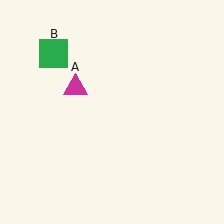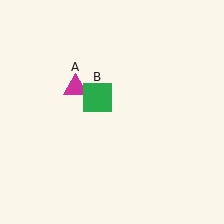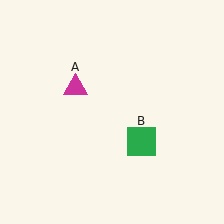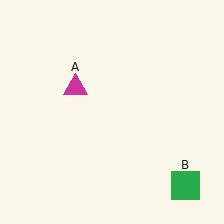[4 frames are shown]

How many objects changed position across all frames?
1 object changed position: green square (object B).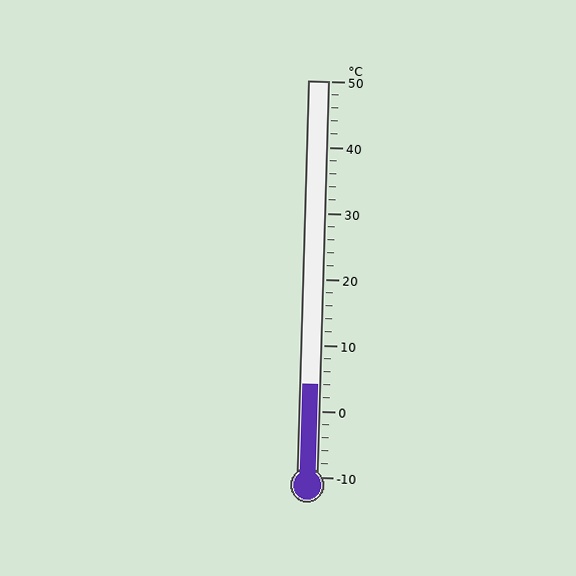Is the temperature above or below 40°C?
The temperature is below 40°C.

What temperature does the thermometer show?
The thermometer shows approximately 4°C.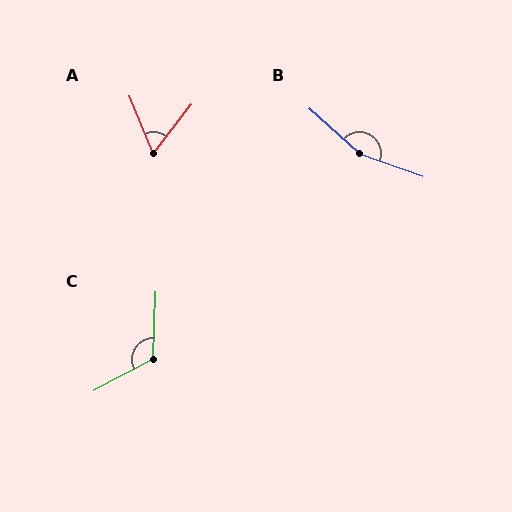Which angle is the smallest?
A, at approximately 60 degrees.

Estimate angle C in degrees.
Approximately 121 degrees.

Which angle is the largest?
B, at approximately 158 degrees.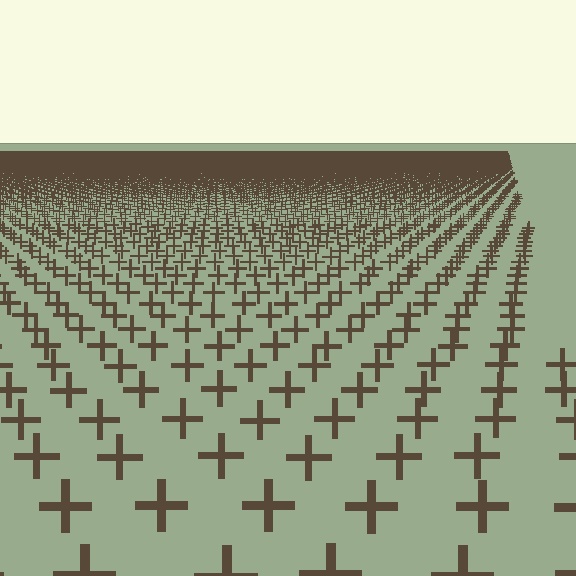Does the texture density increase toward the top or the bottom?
Density increases toward the top.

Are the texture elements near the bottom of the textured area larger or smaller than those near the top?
Larger. Near the bottom, elements are closer to the viewer and appear at a bigger on-screen size.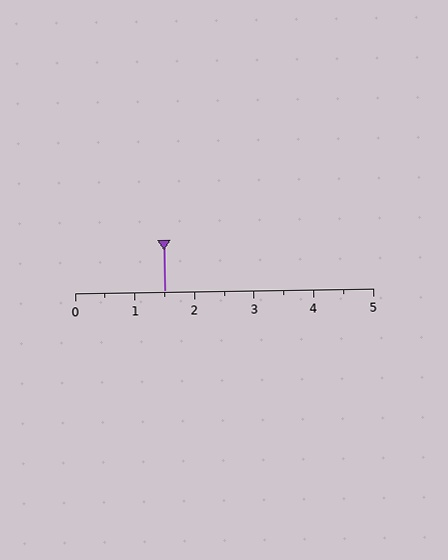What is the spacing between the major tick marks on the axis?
The major ticks are spaced 1 apart.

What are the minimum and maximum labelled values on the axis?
The axis runs from 0 to 5.